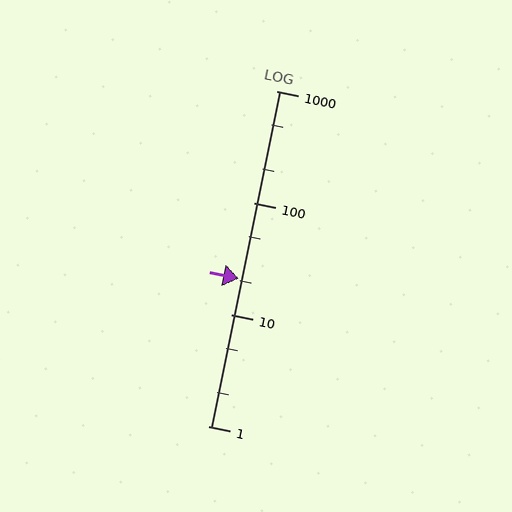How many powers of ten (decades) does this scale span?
The scale spans 3 decades, from 1 to 1000.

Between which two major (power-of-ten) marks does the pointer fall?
The pointer is between 10 and 100.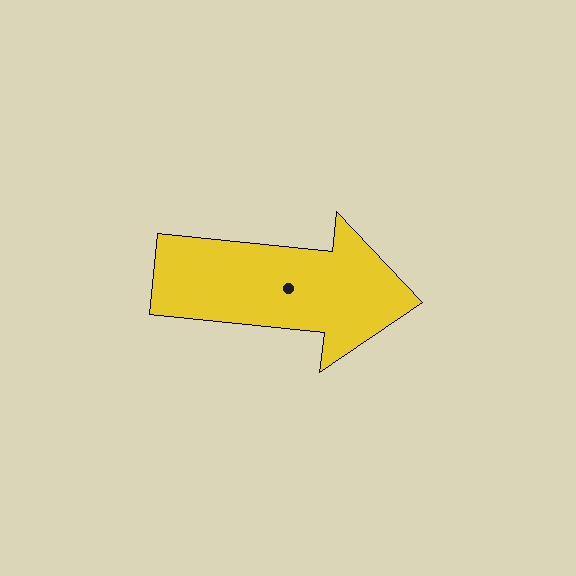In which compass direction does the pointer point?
East.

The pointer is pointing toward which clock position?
Roughly 3 o'clock.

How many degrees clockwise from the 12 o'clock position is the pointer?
Approximately 96 degrees.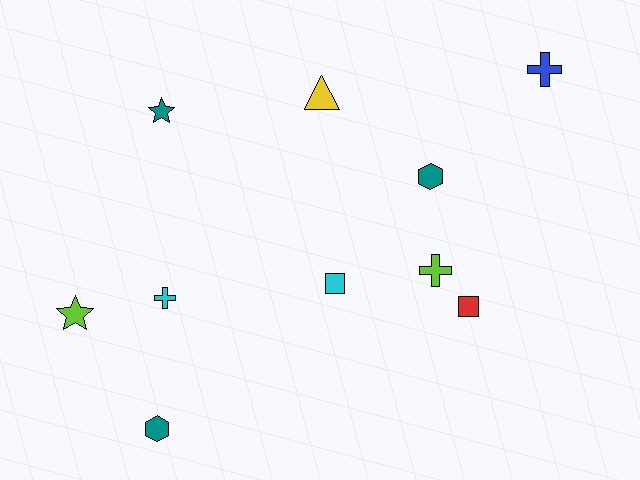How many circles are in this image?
There are no circles.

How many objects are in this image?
There are 10 objects.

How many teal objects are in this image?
There are 3 teal objects.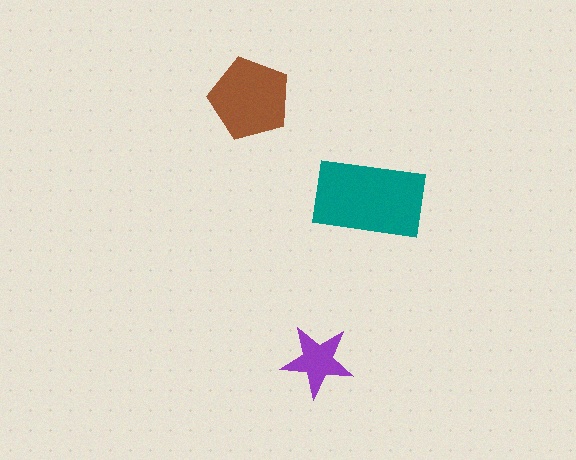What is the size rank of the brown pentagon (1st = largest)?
2nd.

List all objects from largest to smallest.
The teal rectangle, the brown pentagon, the purple star.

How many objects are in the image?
There are 3 objects in the image.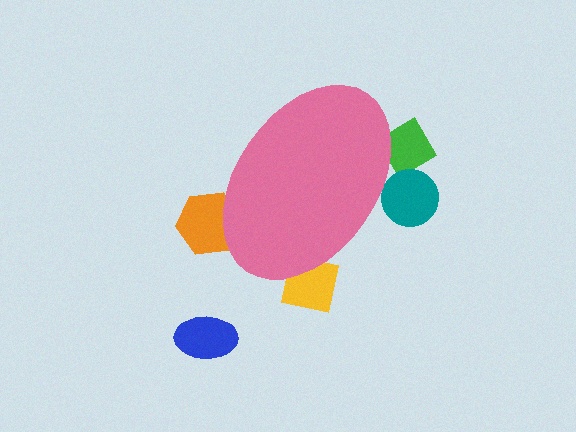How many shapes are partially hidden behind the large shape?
4 shapes are partially hidden.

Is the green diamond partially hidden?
Yes, the green diamond is partially hidden behind the pink ellipse.